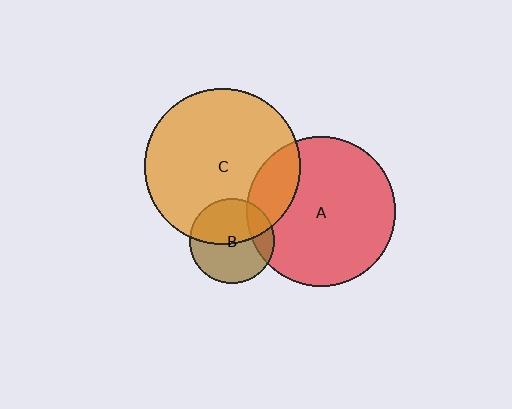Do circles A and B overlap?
Yes.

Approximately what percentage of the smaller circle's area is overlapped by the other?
Approximately 20%.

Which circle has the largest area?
Circle C (orange).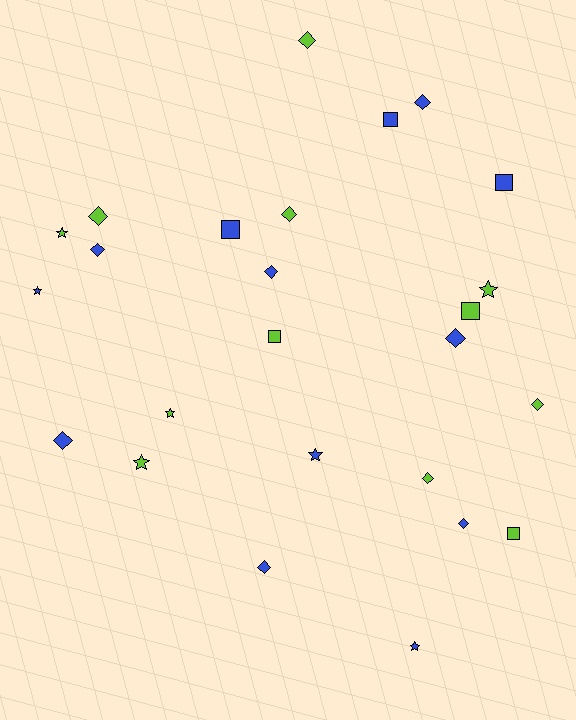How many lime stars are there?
There are 4 lime stars.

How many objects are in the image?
There are 25 objects.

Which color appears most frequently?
Blue, with 13 objects.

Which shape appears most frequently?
Diamond, with 12 objects.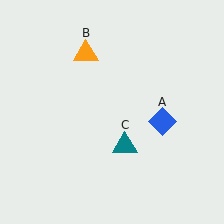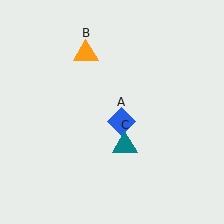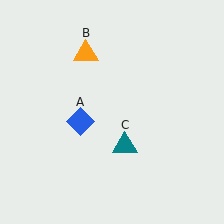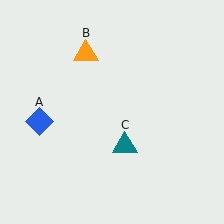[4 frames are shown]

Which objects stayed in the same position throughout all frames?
Orange triangle (object B) and teal triangle (object C) remained stationary.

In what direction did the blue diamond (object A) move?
The blue diamond (object A) moved left.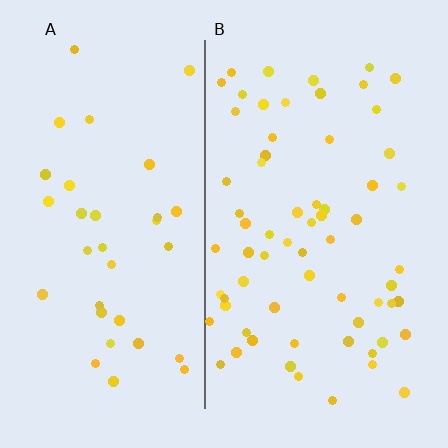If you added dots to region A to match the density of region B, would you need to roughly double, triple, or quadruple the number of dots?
Approximately double.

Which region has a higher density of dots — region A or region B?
B (the right).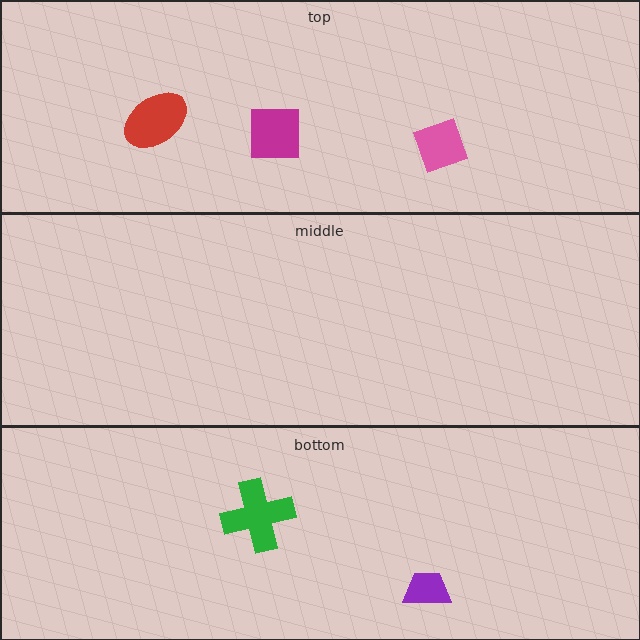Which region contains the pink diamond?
The top region.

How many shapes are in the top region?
3.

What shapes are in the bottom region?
The purple trapezoid, the green cross.